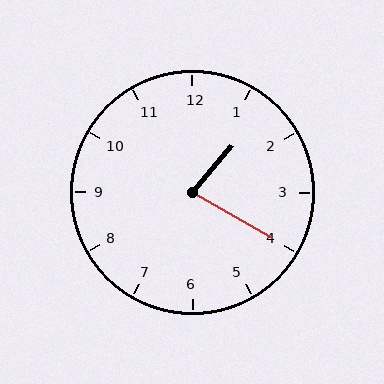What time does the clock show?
1:20.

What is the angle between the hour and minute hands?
Approximately 80 degrees.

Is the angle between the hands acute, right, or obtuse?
It is acute.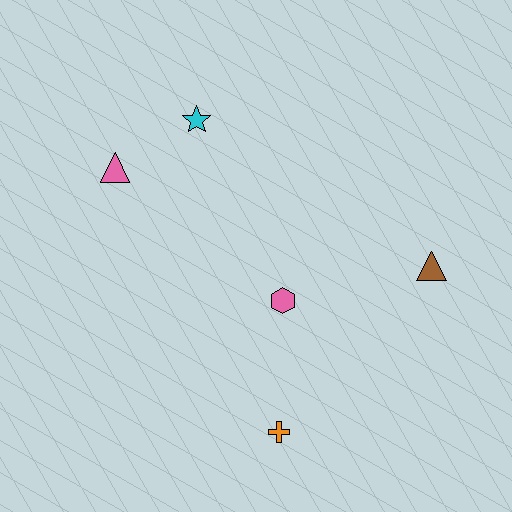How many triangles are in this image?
There are 2 triangles.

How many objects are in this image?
There are 5 objects.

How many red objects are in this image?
There are no red objects.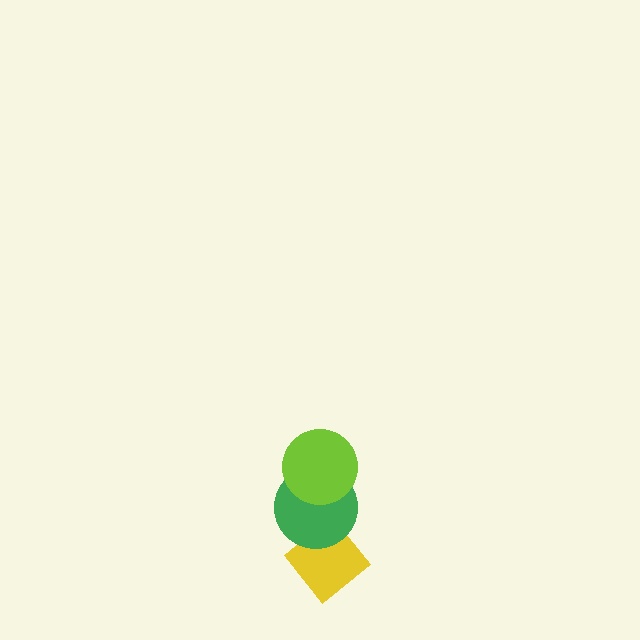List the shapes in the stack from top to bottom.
From top to bottom: the lime circle, the green circle, the yellow diamond.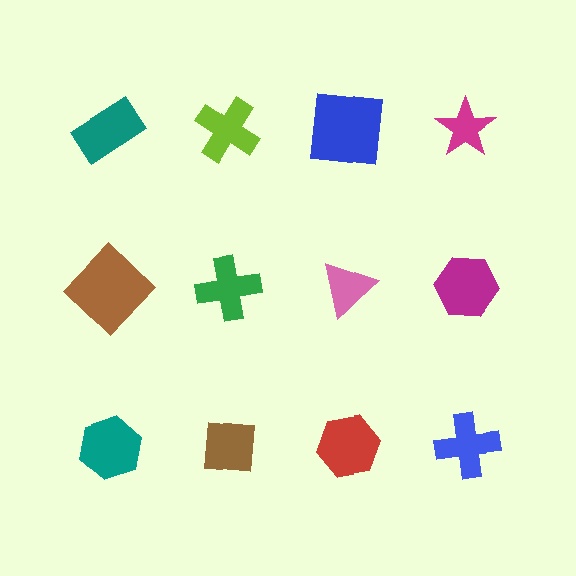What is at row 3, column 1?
A teal hexagon.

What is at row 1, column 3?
A blue square.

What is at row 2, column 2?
A green cross.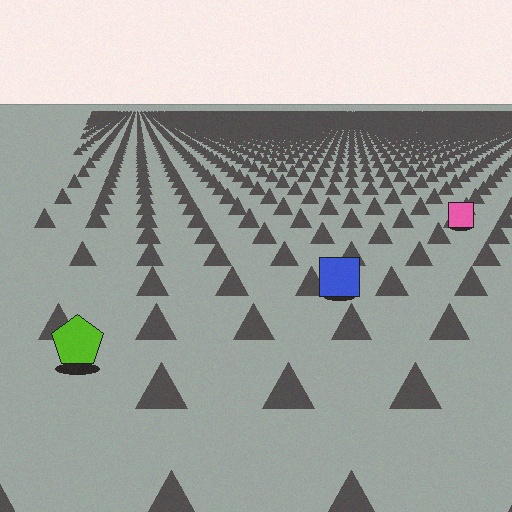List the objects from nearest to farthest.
From nearest to farthest: the lime pentagon, the blue square, the pink square.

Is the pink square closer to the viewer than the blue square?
No. The blue square is closer — you can tell from the texture gradient: the ground texture is coarser near it.